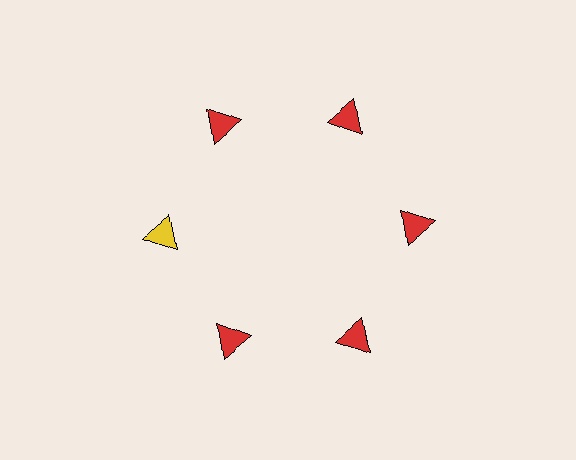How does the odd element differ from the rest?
It has a different color: yellow instead of red.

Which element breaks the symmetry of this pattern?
The yellow triangle at roughly the 9 o'clock position breaks the symmetry. All other shapes are red triangles.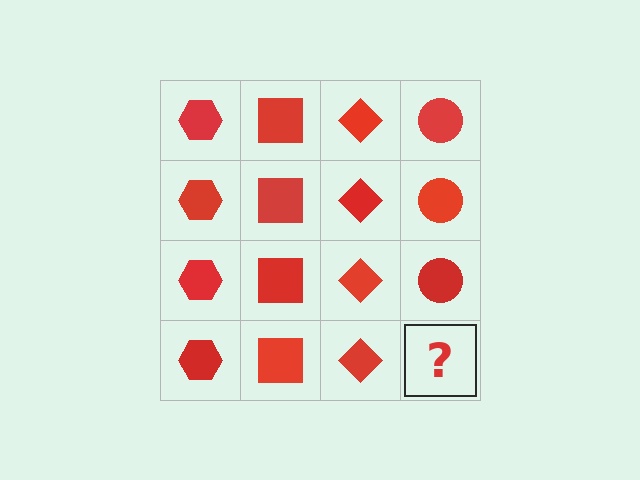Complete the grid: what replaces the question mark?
The question mark should be replaced with a red circle.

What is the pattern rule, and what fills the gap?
The rule is that each column has a consistent shape. The gap should be filled with a red circle.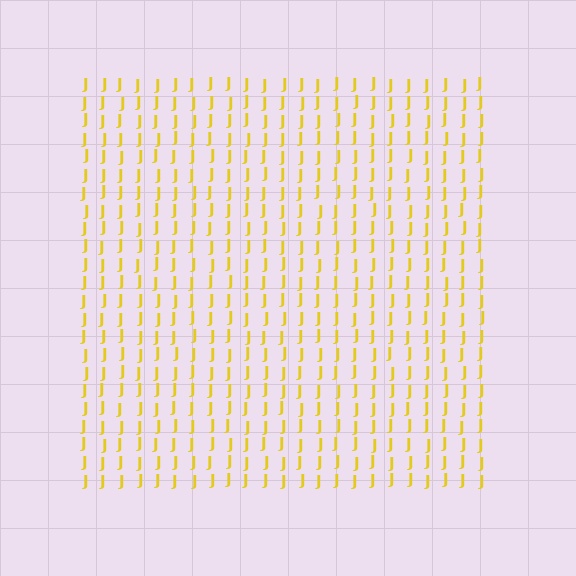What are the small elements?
The small elements are letter J's.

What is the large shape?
The large shape is a square.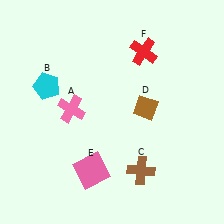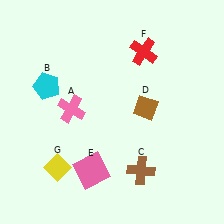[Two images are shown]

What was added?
A yellow diamond (G) was added in Image 2.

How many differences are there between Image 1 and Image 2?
There is 1 difference between the two images.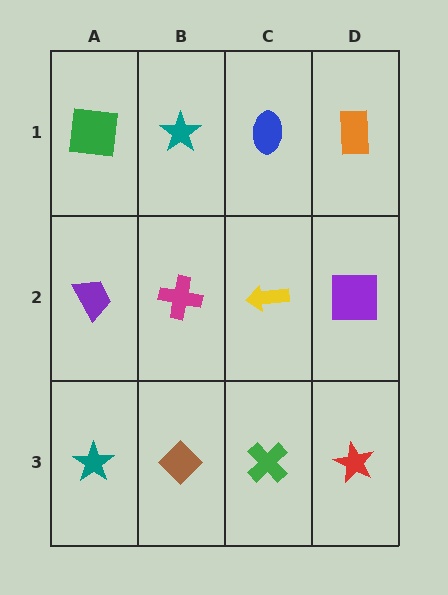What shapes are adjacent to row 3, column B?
A magenta cross (row 2, column B), a teal star (row 3, column A), a green cross (row 3, column C).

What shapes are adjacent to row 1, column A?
A purple trapezoid (row 2, column A), a teal star (row 1, column B).